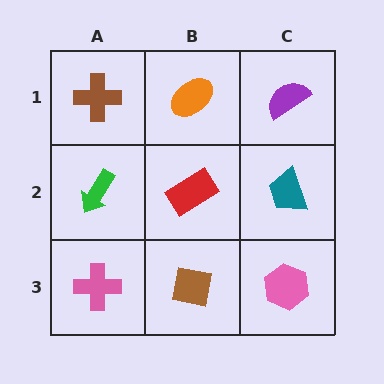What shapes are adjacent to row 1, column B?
A red rectangle (row 2, column B), a brown cross (row 1, column A), a purple semicircle (row 1, column C).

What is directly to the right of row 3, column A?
A brown square.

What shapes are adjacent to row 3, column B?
A red rectangle (row 2, column B), a pink cross (row 3, column A), a pink hexagon (row 3, column C).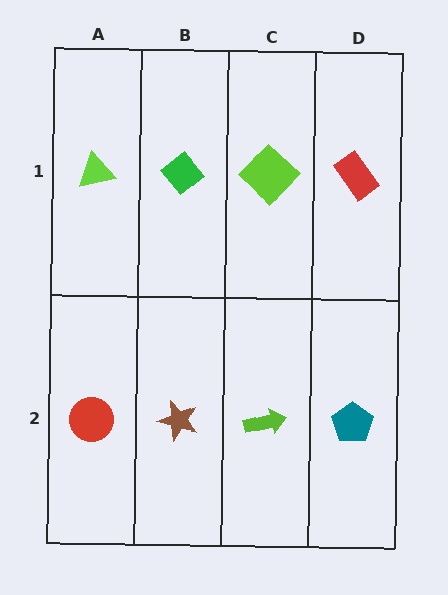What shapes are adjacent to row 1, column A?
A red circle (row 2, column A), a green diamond (row 1, column B).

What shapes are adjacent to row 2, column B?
A green diamond (row 1, column B), a red circle (row 2, column A), a lime arrow (row 2, column C).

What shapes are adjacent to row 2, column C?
A lime diamond (row 1, column C), a brown star (row 2, column B), a teal pentagon (row 2, column D).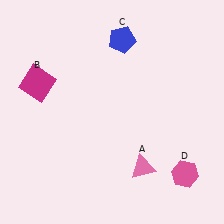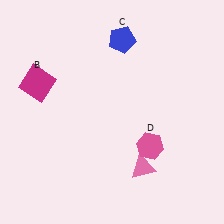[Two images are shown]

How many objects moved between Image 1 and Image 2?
1 object moved between the two images.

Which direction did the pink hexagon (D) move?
The pink hexagon (D) moved left.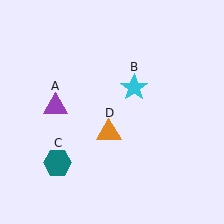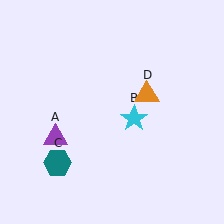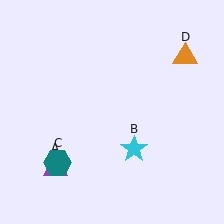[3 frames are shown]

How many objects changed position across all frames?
3 objects changed position: purple triangle (object A), cyan star (object B), orange triangle (object D).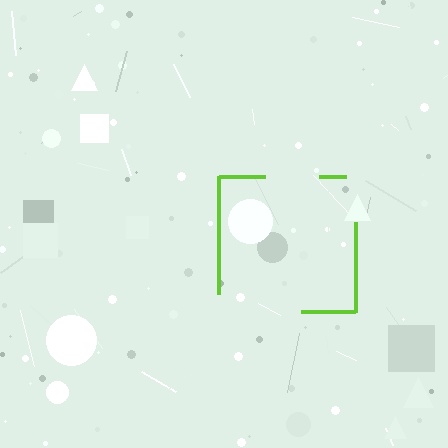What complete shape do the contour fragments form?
The contour fragments form a square.